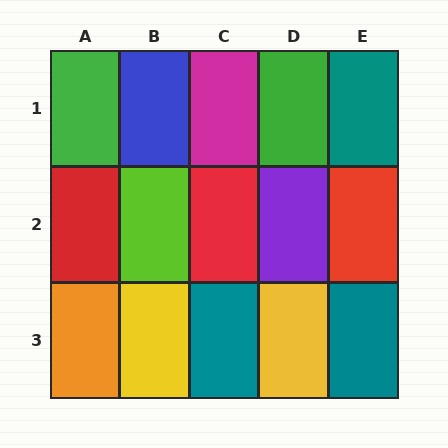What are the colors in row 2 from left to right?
Red, lime, red, purple, red.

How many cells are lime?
1 cell is lime.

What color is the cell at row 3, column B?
Yellow.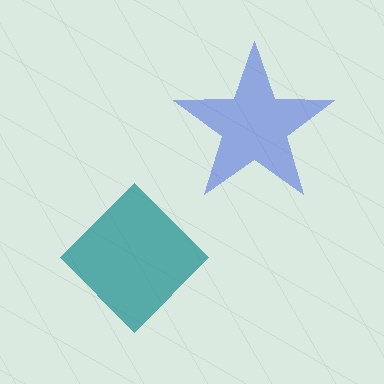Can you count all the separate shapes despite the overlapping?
Yes, there are 2 separate shapes.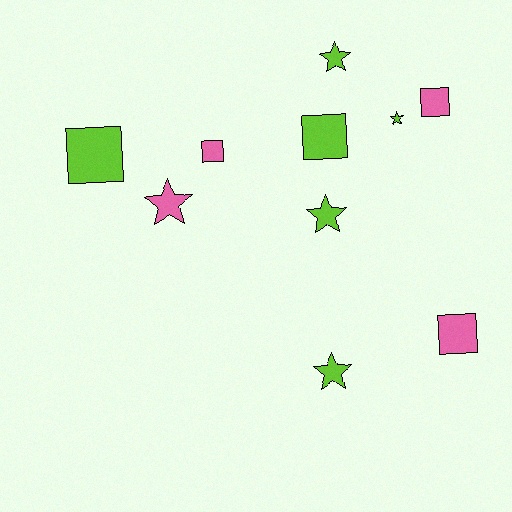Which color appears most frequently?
Lime, with 6 objects.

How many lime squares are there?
There are 2 lime squares.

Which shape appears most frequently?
Star, with 5 objects.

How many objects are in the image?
There are 10 objects.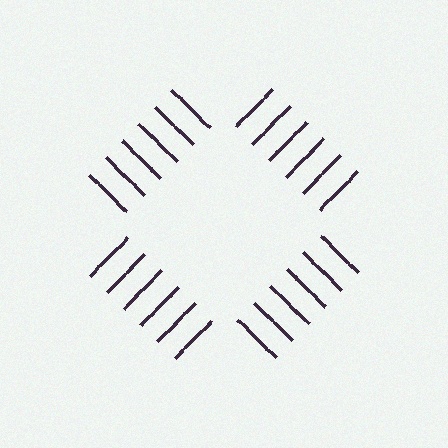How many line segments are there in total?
24 — 6 along each of the 4 edges.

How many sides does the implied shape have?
4 sides — the line-ends trace a square.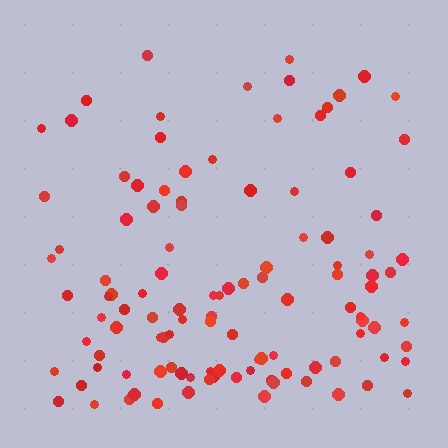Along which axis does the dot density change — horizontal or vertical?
Vertical.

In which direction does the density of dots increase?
From top to bottom, with the bottom side densest.